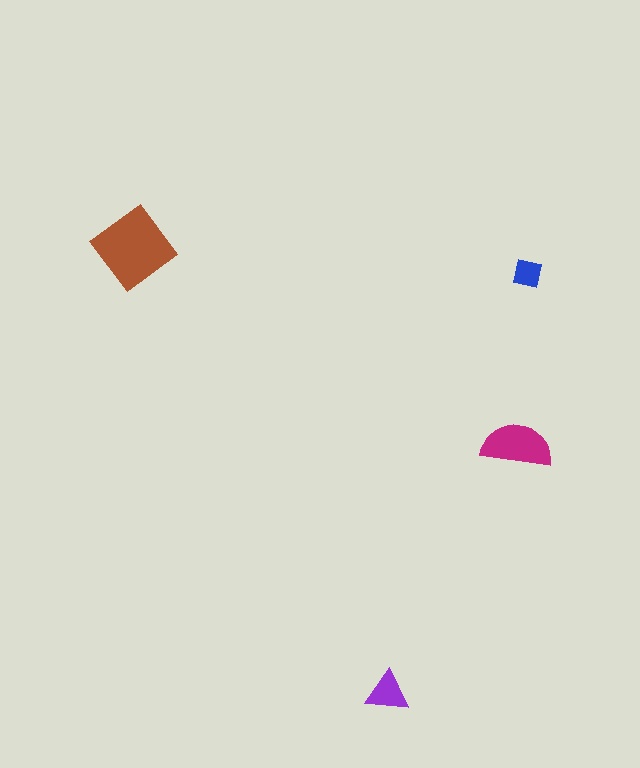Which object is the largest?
The brown diamond.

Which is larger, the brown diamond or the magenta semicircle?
The brown diamond.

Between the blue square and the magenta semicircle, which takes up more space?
The magenta semicircle.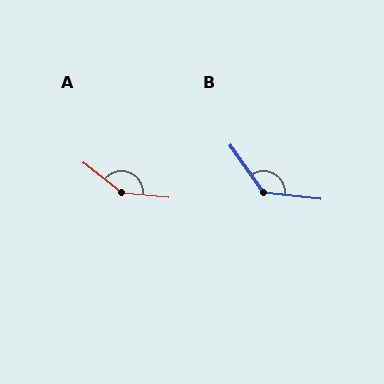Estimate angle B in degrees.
Approximately 131 degrees.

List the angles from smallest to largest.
B (131°), A (147°).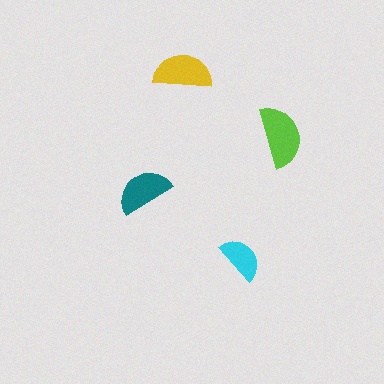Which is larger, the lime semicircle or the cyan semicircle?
The lime one.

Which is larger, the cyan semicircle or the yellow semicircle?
The yellow one.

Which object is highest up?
The yellow semicircle is topmost.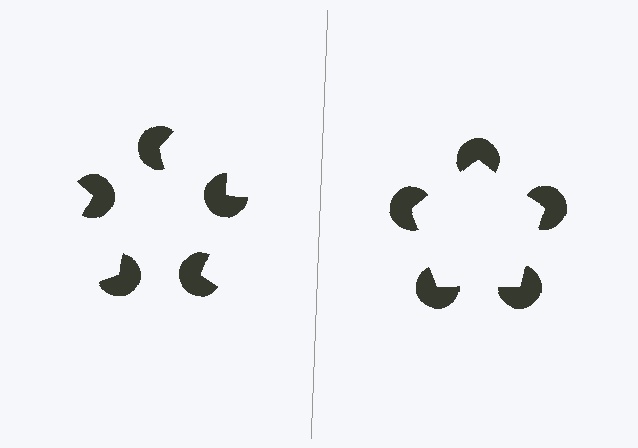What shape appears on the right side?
An illusory pentagon.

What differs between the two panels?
The pac-man discs are positioned identically on both sides; only the wedge orientations differ. On the right they align to a pentagon; on the left they are misaligned.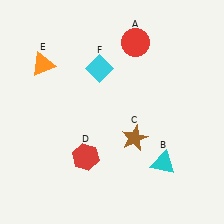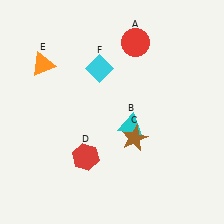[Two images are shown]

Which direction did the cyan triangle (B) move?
The cyan triangle (B) moved up.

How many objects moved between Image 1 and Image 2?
1 object moved between the two images.